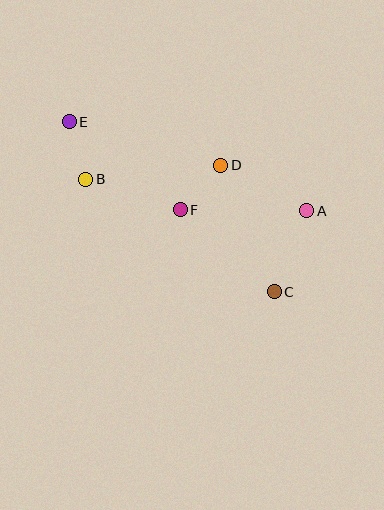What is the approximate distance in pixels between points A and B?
The distance between A and B is approximately 223 pixels.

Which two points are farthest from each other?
Points C and E are farthest from each other.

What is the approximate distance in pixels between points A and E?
The distance between A and E is approximately 254 pixels.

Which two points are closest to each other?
Points B and E are closest to each other.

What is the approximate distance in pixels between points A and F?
The distance between A and F is approximately 126 pixels.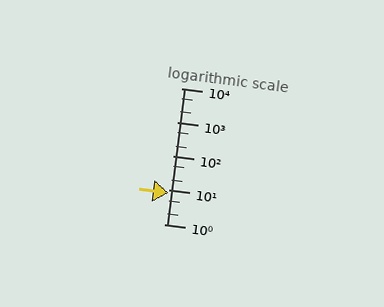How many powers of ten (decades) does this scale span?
The scale spans 4 decades, from 1 to 10000.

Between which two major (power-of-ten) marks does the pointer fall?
The pointer is between 1 and 10.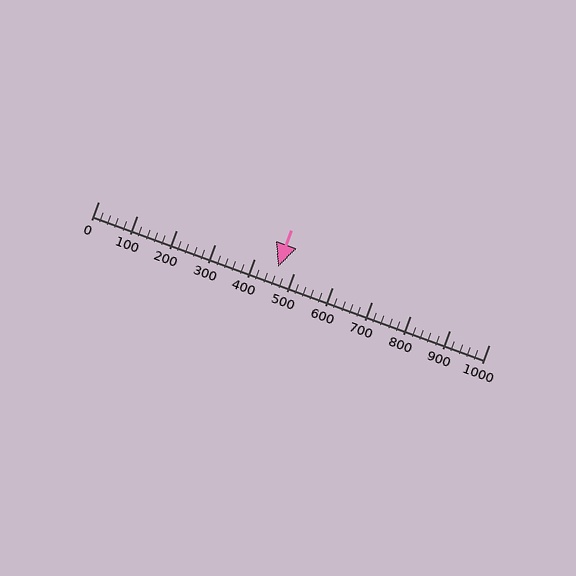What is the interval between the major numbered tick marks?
The major tick marks are spaced 100 units apart.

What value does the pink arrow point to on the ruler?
The pink arrow points to approximately 460.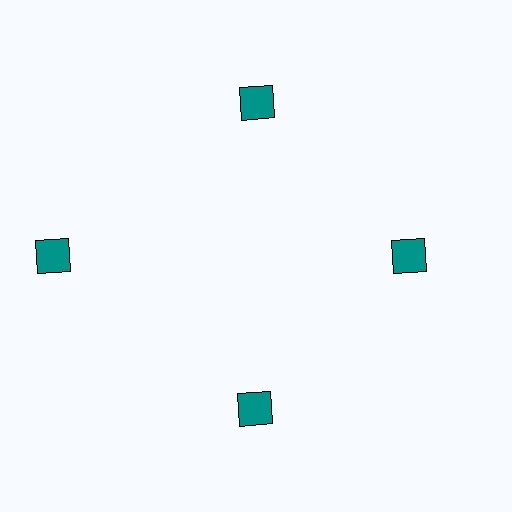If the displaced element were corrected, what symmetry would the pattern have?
It would have 4-fold rotational symmetry — the pattern would map onto itself every 90 degrees.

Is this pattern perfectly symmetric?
No. The 4 teal diamonds are arranged in a ring, but one element near the 9 o'clock position is pushed outward from the center, breaking the 4-fold rotational symmetry.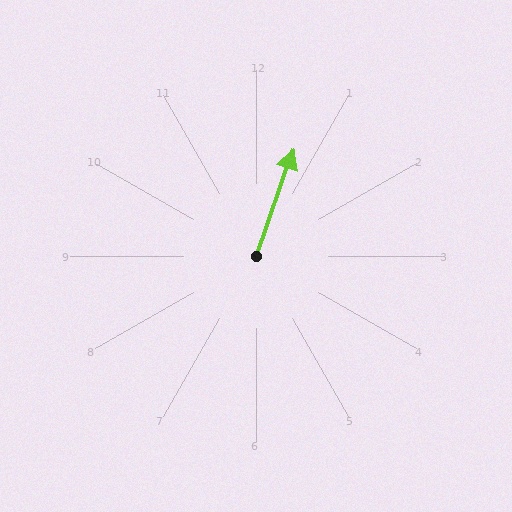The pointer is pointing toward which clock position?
Roughly 1 o'clock.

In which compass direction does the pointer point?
North.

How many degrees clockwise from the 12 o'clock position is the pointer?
Approximately 19 degrees.